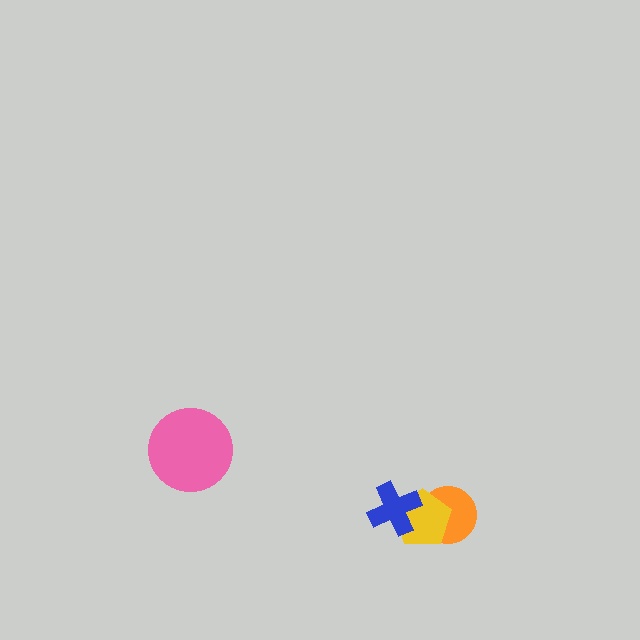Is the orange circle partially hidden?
Yes, it is partially covered by another shape.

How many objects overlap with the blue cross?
1 object overlaps with the blue cross.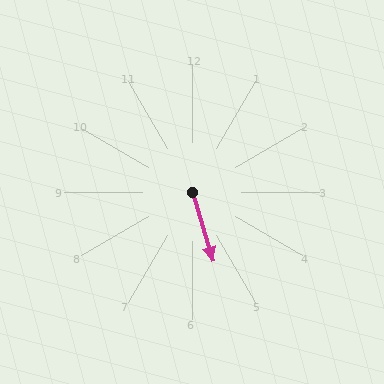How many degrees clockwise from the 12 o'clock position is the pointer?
Approximately 163 degrees.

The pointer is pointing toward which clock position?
Roughly 5 o'clock.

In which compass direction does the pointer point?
South.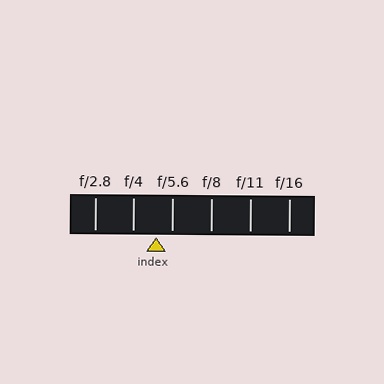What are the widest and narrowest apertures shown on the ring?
The widest aperture shown is f/2.8 and the narrowest is f/16.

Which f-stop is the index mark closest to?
The index mark is closest to f/5.6.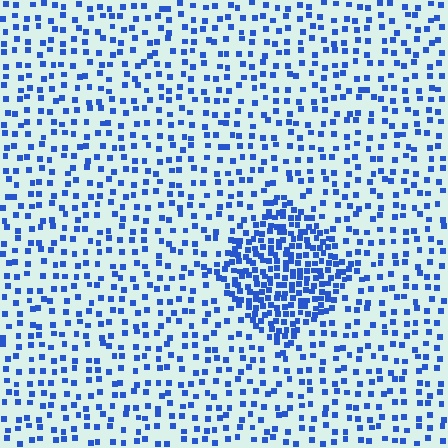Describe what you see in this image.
The image contains small blue elements arranged at two different densities. A diamond-shaped region is visible where the elements are more densely packed than the surrounding area.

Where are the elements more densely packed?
The elements are more densely packed inside the diamond boundary.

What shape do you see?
I see a diamond.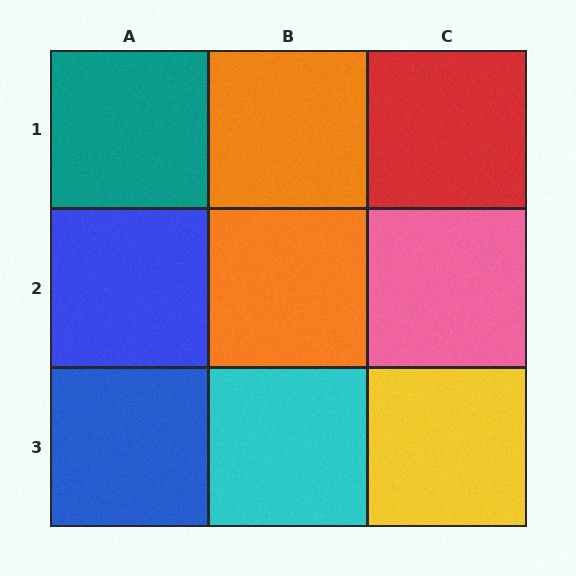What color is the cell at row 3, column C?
Yellow.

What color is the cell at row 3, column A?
Blue.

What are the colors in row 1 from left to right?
Teal, orange, red.